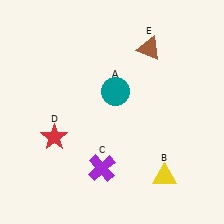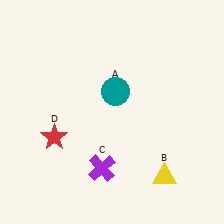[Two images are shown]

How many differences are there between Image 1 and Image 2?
There is 1 difference between the two images.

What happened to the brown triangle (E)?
The brown triangle (E) was removed in Image 2. It was in the top-right area of Image 1.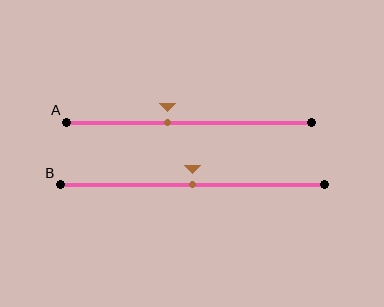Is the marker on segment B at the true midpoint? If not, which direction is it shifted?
Yes, the marker on segment B is at the true midpoint.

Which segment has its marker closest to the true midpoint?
Segment B has its marker closest to the true midpoint.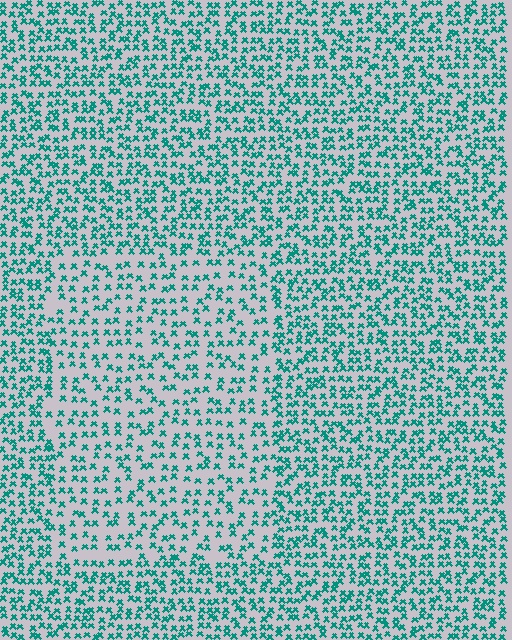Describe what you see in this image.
The image contains small teal elements arranged at two different densities. A rectangle-shaped region is visible where the elements are less densely packed than the surrounding area.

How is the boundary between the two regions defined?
The boundary is defined by a change in element density (approximately 1.6x ratio). All elements are the same color, size, and shape.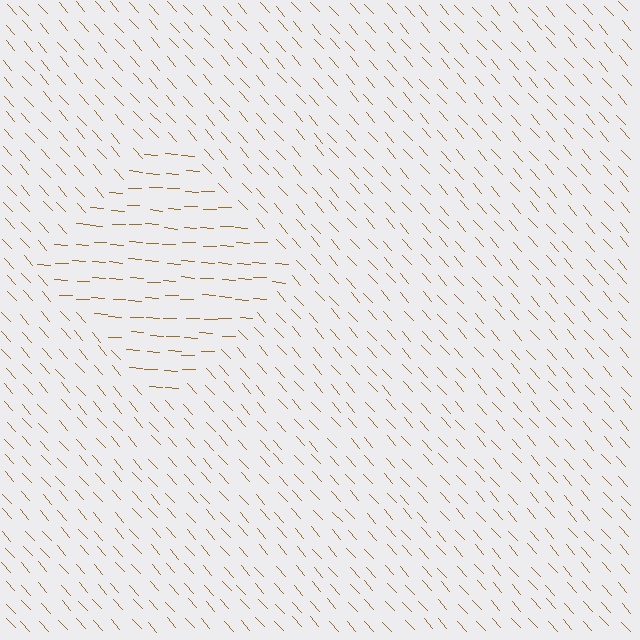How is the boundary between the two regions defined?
The boundary is defined purely by a change in line orientation (approximately 45 degrees difference). All lines are the same color and thickness.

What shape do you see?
I see a diamond.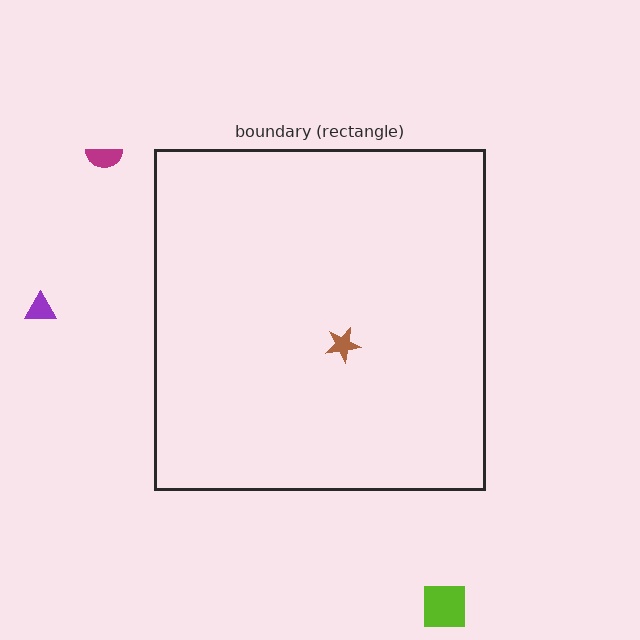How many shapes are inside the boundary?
1 inside, 3 outside.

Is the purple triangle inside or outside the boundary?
Outside.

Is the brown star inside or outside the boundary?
Inside.